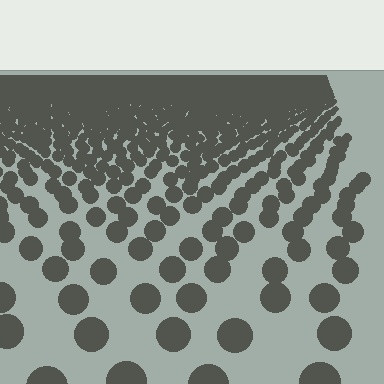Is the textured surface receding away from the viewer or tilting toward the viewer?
The surface is receding away from the viewer. Texture elements get smaller and denser toward the top.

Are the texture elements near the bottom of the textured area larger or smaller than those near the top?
Larger. Near the bottom, elements are closer to the viewer and appear at a bigger on-screen size.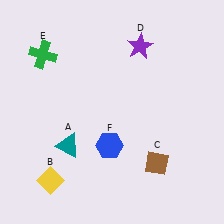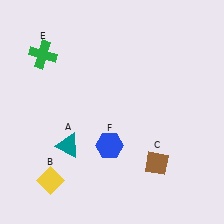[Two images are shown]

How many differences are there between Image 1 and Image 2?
There is 1 difference between the two images.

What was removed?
The purple star (D) was removed in Image 2.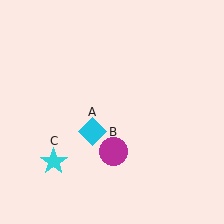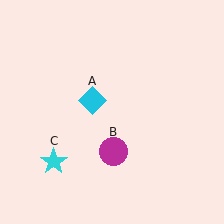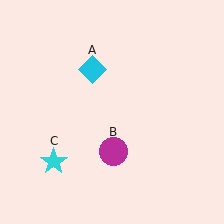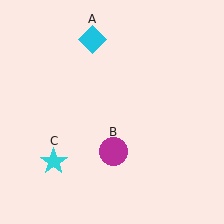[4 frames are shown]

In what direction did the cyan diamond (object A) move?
The cyan diamond (object A) moved up.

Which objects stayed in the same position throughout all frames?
Magenta circle (object B) and cyan star (object C) remained stationary.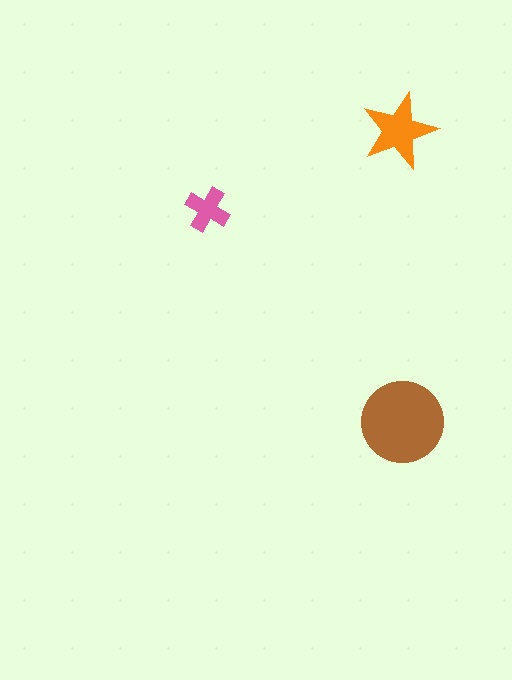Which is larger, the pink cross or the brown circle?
The brown circle.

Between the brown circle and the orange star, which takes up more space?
The brown circle.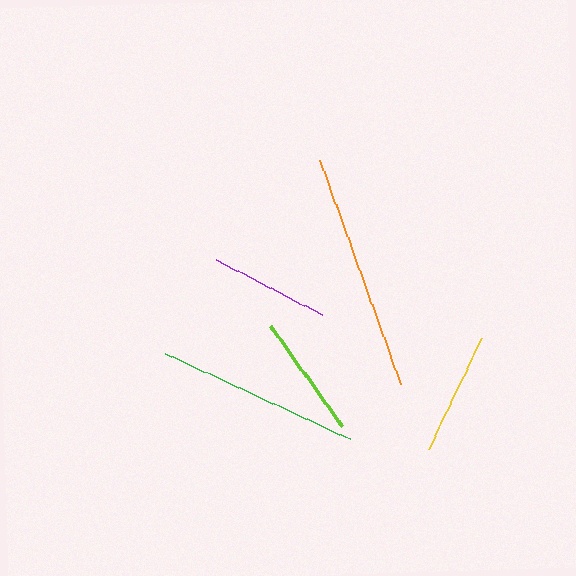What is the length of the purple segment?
The purple segment is approximately 119 pixels long.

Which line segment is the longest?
The orange line is the longest at approximately 238 pixels.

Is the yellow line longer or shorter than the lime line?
The lime line is longer than the yellow line.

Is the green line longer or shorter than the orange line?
The orange line is longer than the green line.